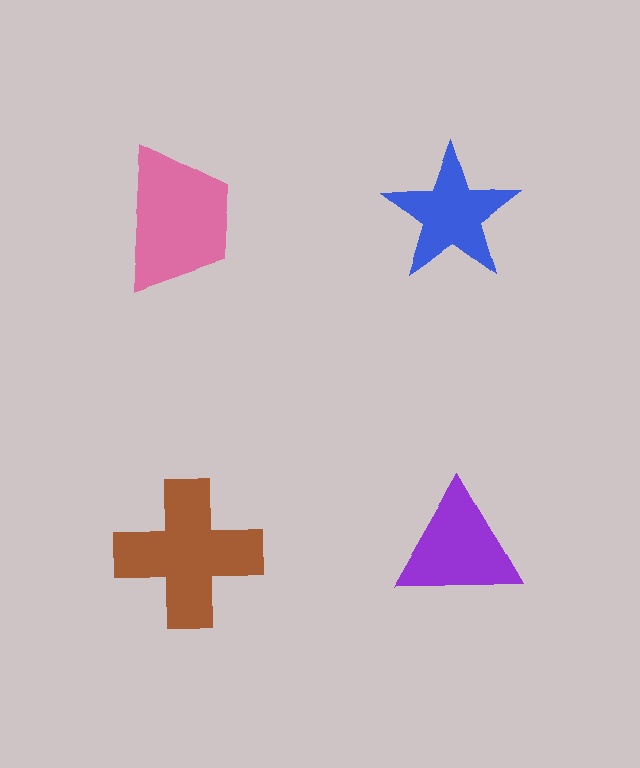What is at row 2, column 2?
A purple triangle.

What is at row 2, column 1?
A brown cross.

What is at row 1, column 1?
A pink trapezoid.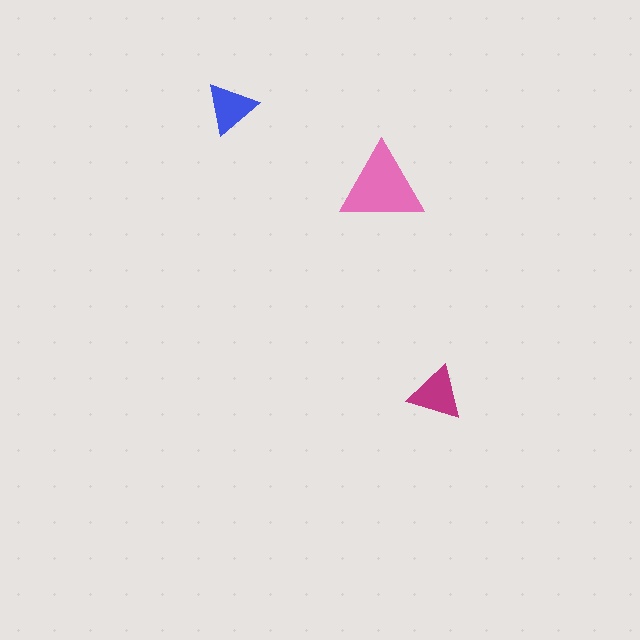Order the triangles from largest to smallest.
the pink one, the magenta one, the blue one.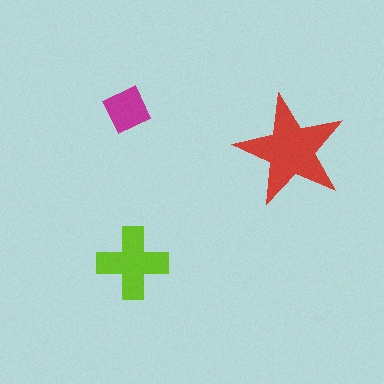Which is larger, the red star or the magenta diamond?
The red star.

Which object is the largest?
The red star.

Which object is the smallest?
The magenta diamond.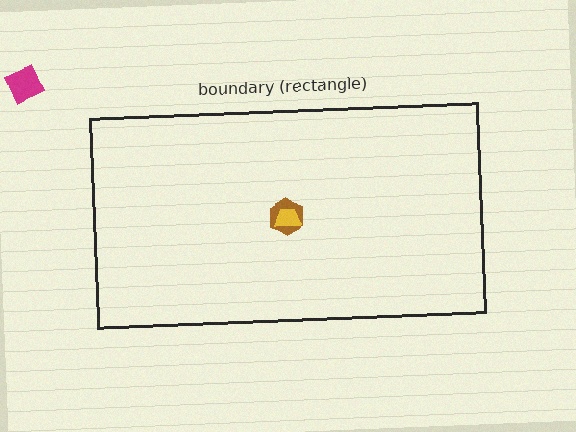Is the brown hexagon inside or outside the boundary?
Inside.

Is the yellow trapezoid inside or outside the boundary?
Inside.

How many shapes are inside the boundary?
2 inside, 1 outside.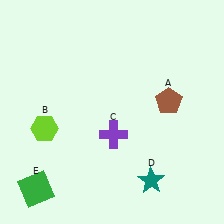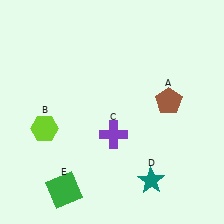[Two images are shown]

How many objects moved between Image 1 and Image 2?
1 object moved between the two images.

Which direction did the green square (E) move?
The green square (E) moved right.